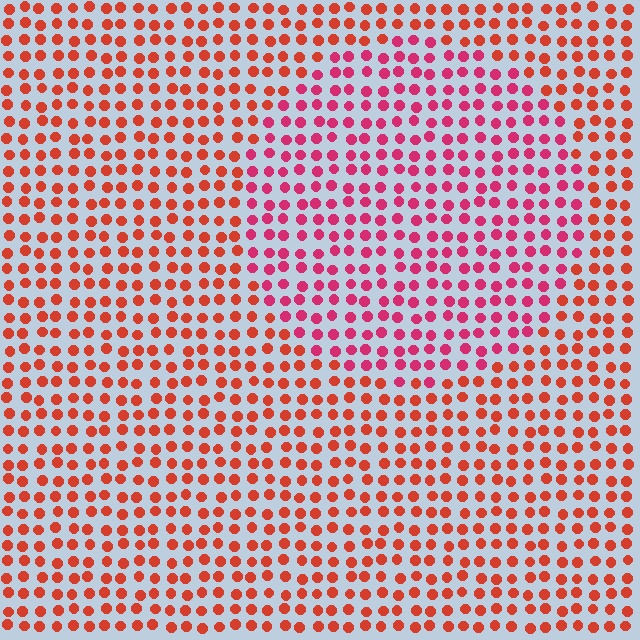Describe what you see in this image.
The image is filled with small red elements in a uniform arrangement. A circle-shaped region is visible where the elements are tinted to a slightly different hue, forming a subtle color boundary.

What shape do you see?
I see a circle.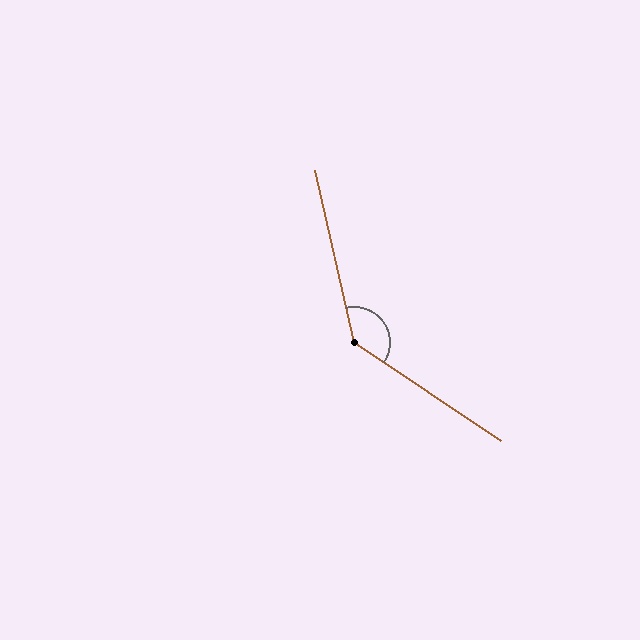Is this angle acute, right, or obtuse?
It is obtuse.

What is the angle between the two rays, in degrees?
Approximately 136 degrees.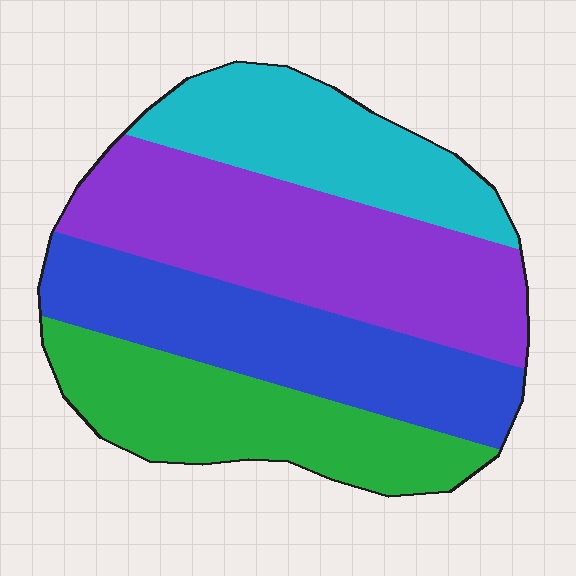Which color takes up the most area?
Purple, at roughly 30%.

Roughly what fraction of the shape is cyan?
Cyan covers around 20% of the shape.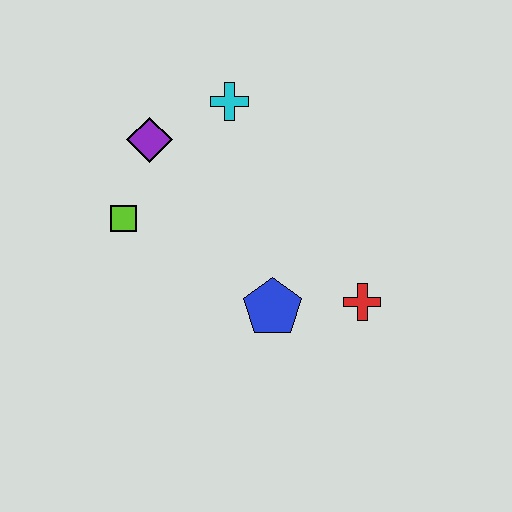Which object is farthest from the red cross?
The purple diamond is farthest from the red cross.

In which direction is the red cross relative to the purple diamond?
The red cross is to the right of the purple diamond.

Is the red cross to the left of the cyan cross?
No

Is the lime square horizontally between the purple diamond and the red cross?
No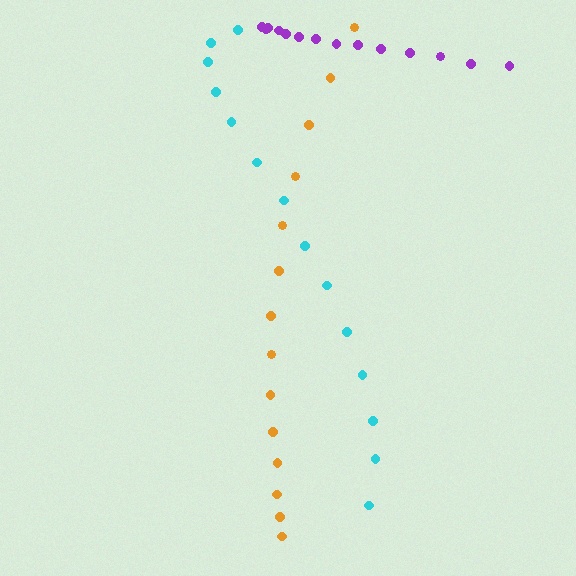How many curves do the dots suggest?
There are 3 distinct paths.